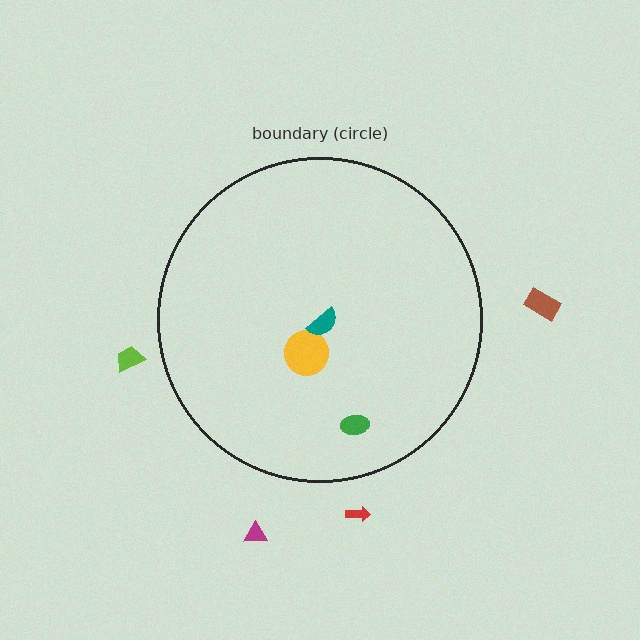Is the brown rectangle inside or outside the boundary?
Outside.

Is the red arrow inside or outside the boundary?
Outside.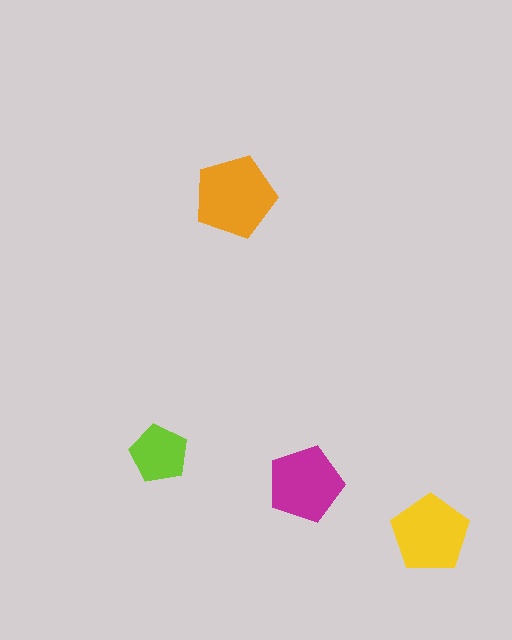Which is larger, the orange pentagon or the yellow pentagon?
The orange one.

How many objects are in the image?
There are 4 objects in the image.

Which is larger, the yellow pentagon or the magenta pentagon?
The yellow one.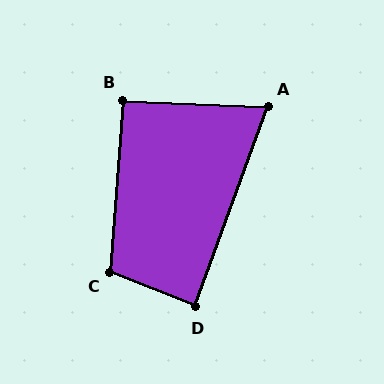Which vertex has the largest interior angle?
C, at approximately 108 degrees.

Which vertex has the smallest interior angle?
A, at approximately 72 degrees.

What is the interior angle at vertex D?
Approximately 88 degrees (approximately right).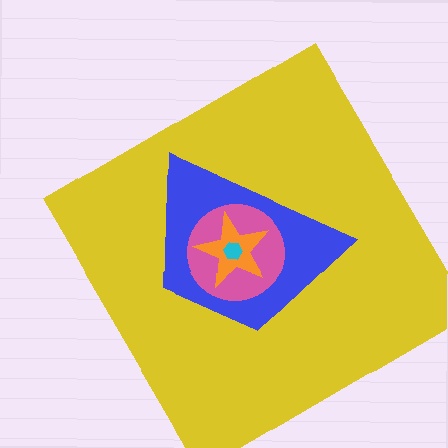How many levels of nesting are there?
5.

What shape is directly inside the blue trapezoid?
The pink circle.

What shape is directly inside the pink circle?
The orange star.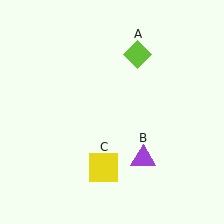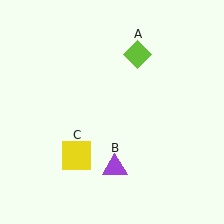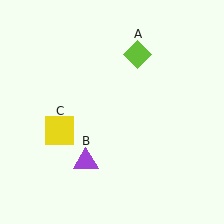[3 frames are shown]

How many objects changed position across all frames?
2 objects changed position: purple triangle (object B), yellow square (object C).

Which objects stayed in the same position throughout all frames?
Lime diamond (object A) remained stationary.